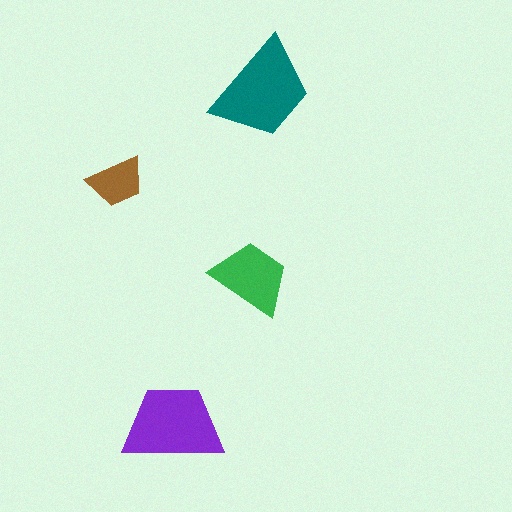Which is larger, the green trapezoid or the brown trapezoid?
The green one.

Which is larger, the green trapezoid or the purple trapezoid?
The purple one.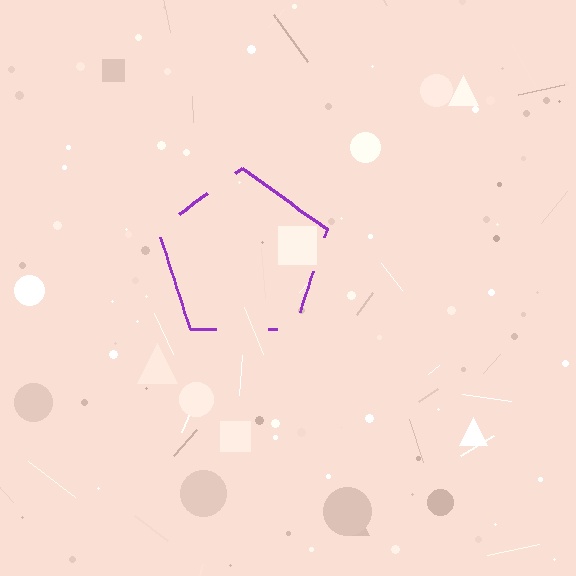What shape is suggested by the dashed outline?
The dashed outline suggests a pentagon.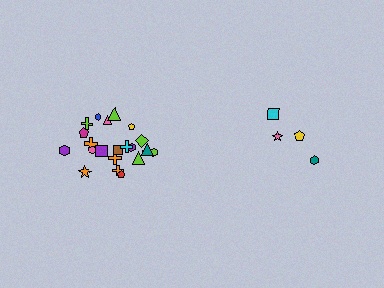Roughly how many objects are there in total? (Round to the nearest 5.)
Roughly 25 objects in total.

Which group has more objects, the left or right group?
The left group.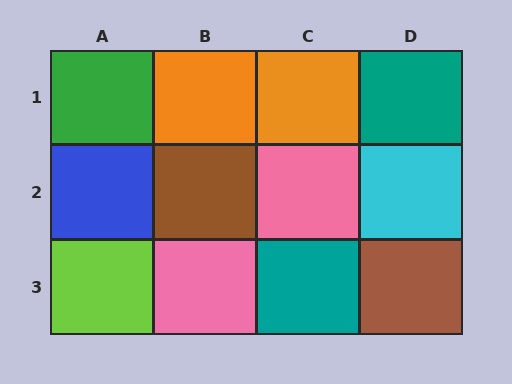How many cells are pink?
2 cells are pink.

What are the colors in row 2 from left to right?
Blue, brown, pink, cyan.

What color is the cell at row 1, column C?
Orange.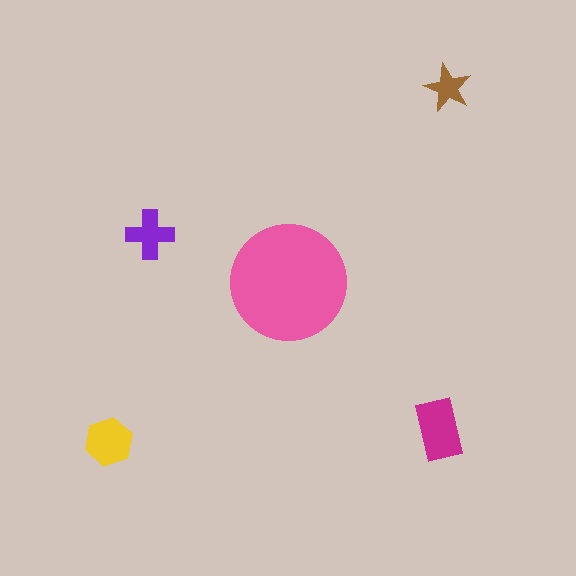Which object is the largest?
The pink circle.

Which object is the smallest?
The brown star.